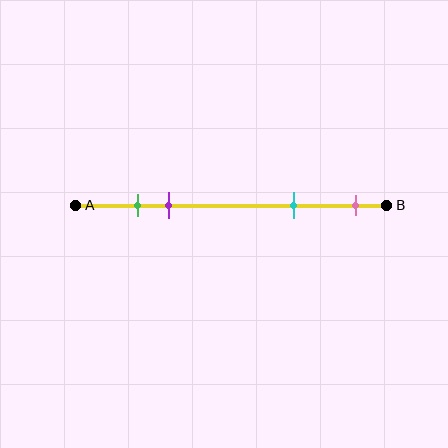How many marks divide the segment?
There are 4 marks dividing the segment.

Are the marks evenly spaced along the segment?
No, the marks are not evenly spaced.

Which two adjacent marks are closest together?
The green and purple marks are the closest adjacent pair.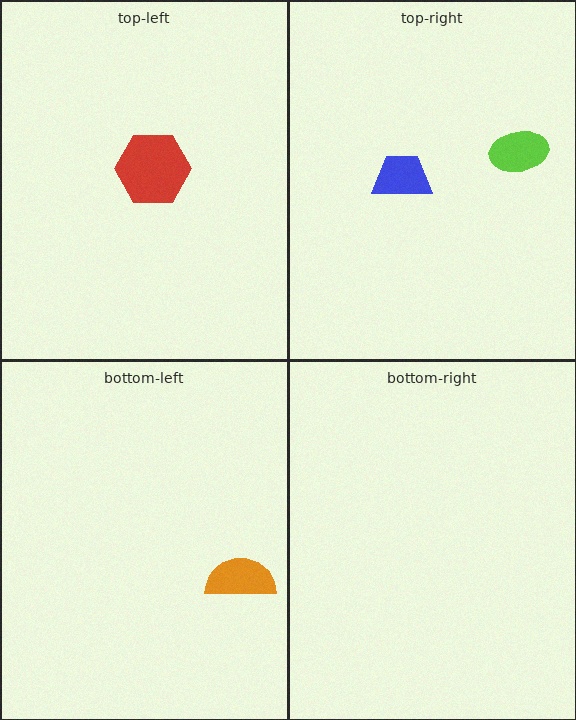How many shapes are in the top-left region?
1.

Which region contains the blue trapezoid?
The top-right region.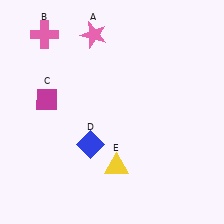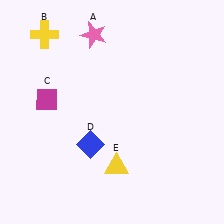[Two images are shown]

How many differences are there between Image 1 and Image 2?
There is 1 difference between the two images.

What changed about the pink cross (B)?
In Image 1, B is pink. In Image 2, it changed to yellow.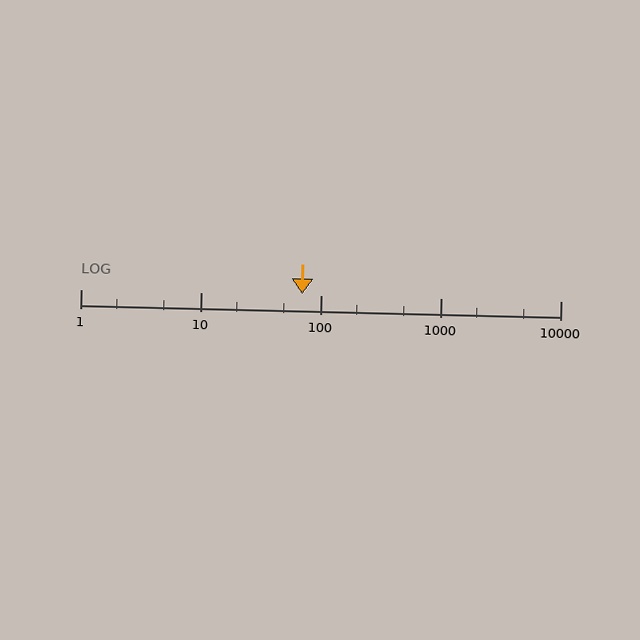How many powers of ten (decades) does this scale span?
The scale spans 4 decades, from 1 to 10000.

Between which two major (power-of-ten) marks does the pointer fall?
The pointer is between 10 and 100.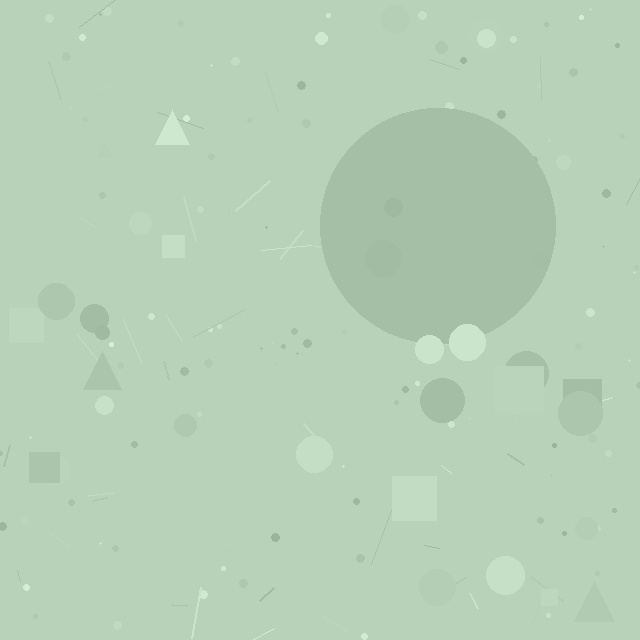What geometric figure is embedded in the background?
A circle is embedded in the background.